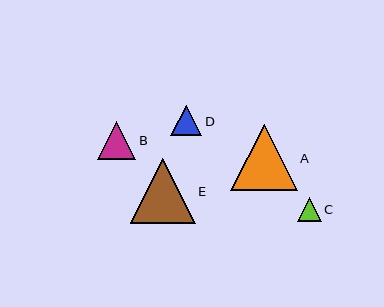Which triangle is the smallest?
Triangle C is the smallest with a size of approximately 23 pixels.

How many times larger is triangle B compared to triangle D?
Triangle B is approximately 1.3 times the size of triangle D.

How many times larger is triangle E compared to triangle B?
Triangle E is approximately 1.7 times the size of triangle B.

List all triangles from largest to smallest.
From largest to smallest: A, E, B, D, C.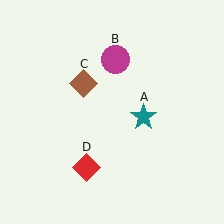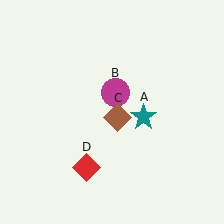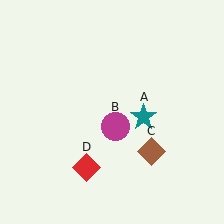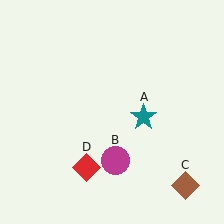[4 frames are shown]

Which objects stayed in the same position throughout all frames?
Teal star (object A) and red diamond (object D) remained stationary.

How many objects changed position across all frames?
2 objects changed position: magenta circle (object B), brown diamond (object C).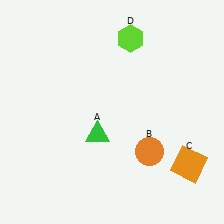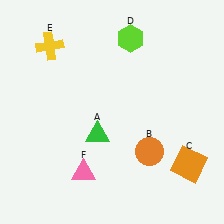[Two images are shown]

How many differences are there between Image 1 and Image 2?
There are 2 differences between the two images.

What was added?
A yellow cross (E), a pink triangle (F) were added in Image 2.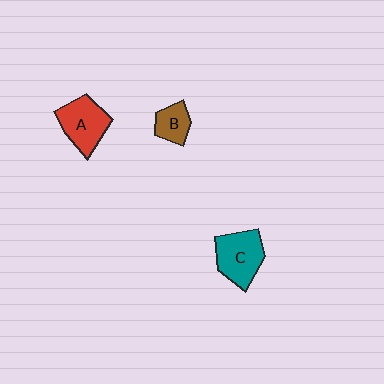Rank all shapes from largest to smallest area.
From largest to smallest: C (teal), A (red), B (brown).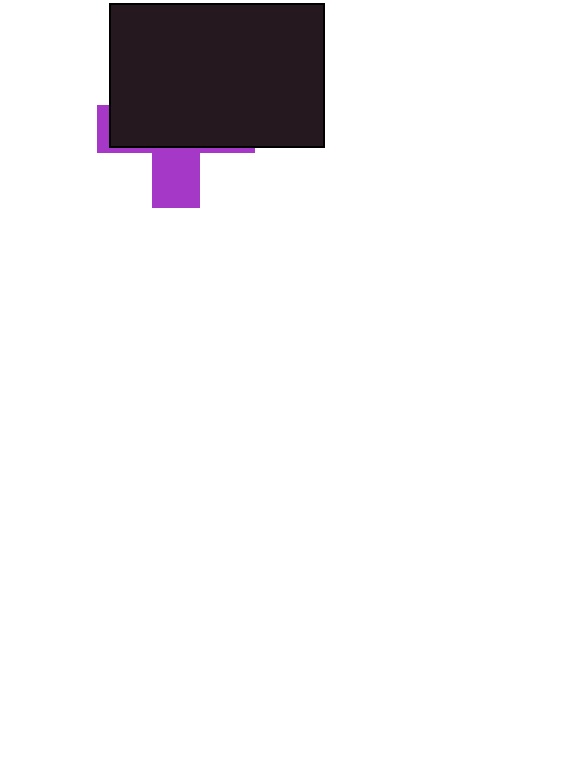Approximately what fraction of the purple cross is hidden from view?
Roughly 69% of the purple cross is hidden behind the black rectangle.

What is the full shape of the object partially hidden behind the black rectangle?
The partially hidden object is a purple cross.